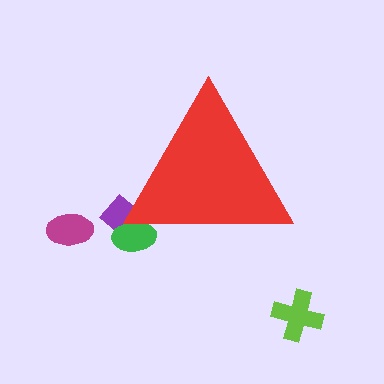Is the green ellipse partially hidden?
Yes, the green ellipse is partially hidden behind the red triangle.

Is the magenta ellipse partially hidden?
No, the magenta ellipse is fully visible.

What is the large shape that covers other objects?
A red triangle.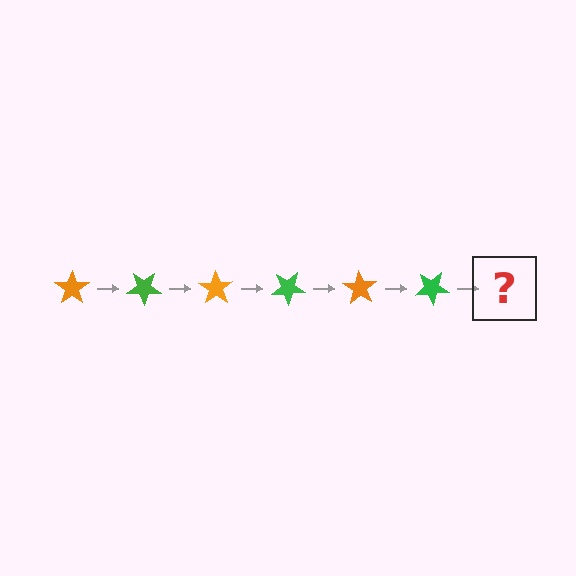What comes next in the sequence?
The next element should be an orange star, rotated 210 degrees from the start.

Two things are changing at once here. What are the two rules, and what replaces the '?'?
The two rules are that it rotates 35 degrees each step and the color cycles through orange and green. The '?' should be an orange star, rotated 210 degrees from the start.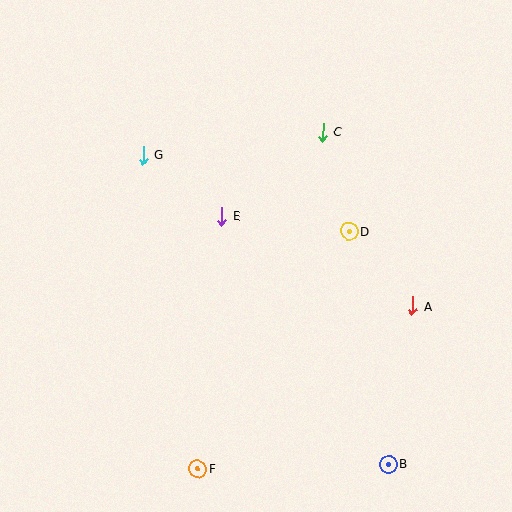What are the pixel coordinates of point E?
Point E is at (222, 216).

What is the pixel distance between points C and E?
The distance between C and E is 131 pixels.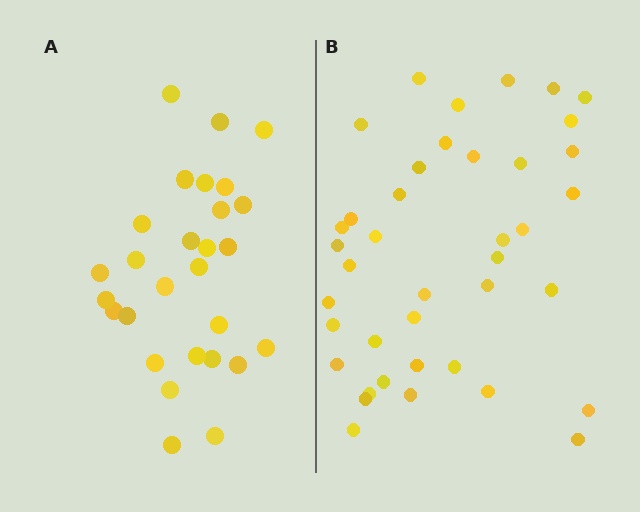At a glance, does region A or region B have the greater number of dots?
Region B (the right region) has more dots.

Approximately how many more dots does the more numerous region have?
Region B has roughly 12 or so more dots than region A.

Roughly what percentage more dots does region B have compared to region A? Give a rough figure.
About 45% more.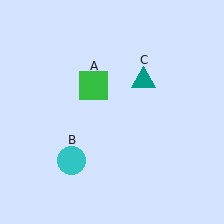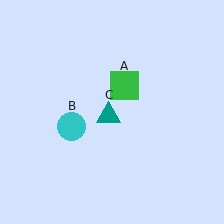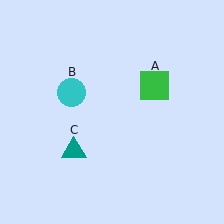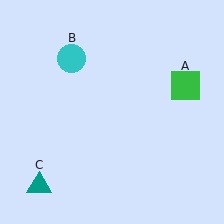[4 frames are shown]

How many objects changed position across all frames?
3 objects changed position: green square (object A), cyan circle (object B), teal triangle (object C).